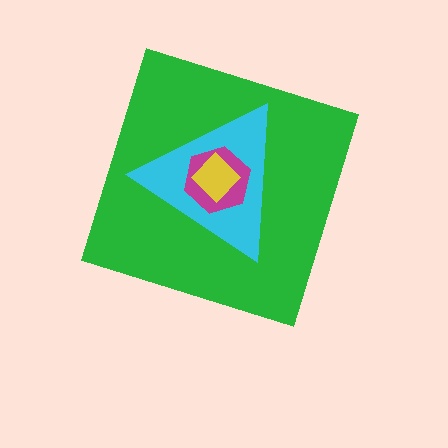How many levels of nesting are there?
4.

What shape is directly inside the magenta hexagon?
The yellow diamond.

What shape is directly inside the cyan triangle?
The magenta hexagon.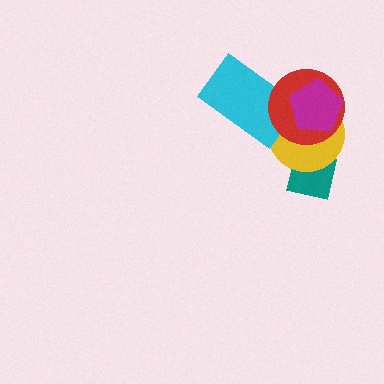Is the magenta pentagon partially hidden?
No, no other shape covers it.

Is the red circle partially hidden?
Yes, it is partially covered by another shape.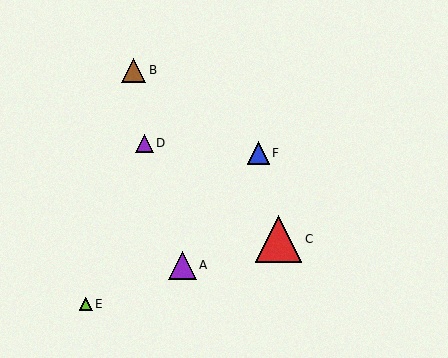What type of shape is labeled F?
Shape F is a blue triangle.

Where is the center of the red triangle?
The center of the red triangle is at (278, 239).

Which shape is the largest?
The red triangle (labeled C) is the largest.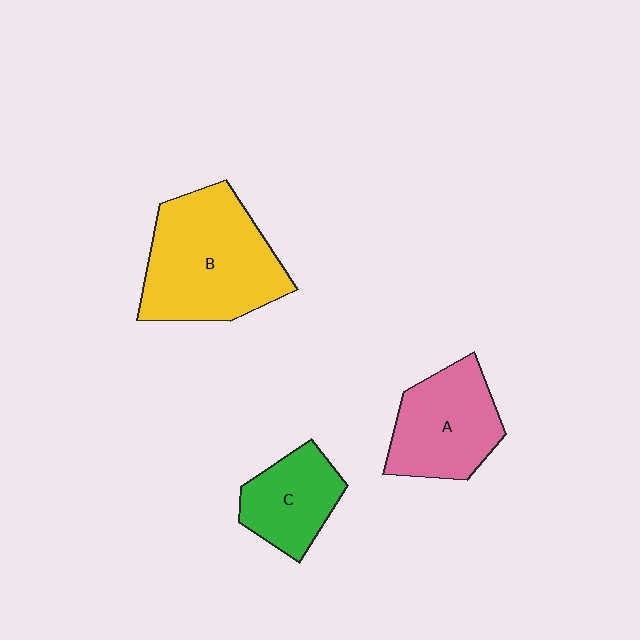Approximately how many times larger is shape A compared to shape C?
Approximately 1.3 times.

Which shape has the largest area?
Shape B (yellow).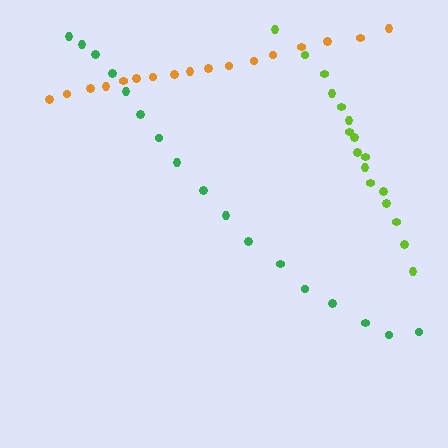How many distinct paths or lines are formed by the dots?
There are 3 distinct paths.